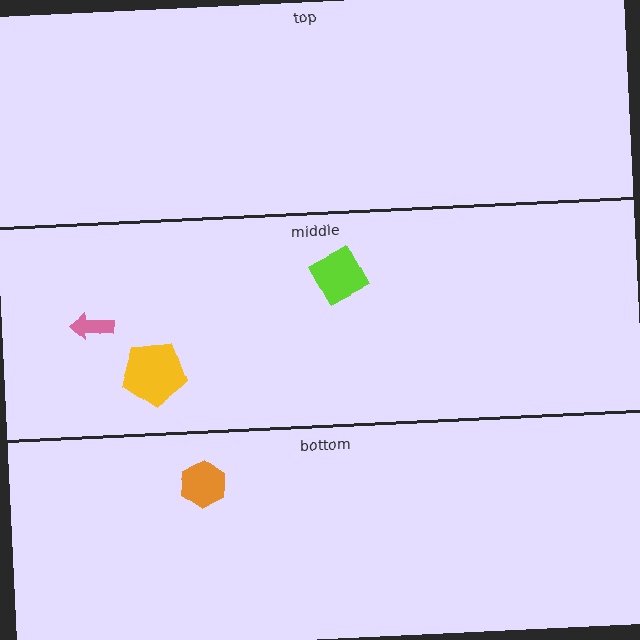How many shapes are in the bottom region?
1.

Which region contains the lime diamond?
The middle region.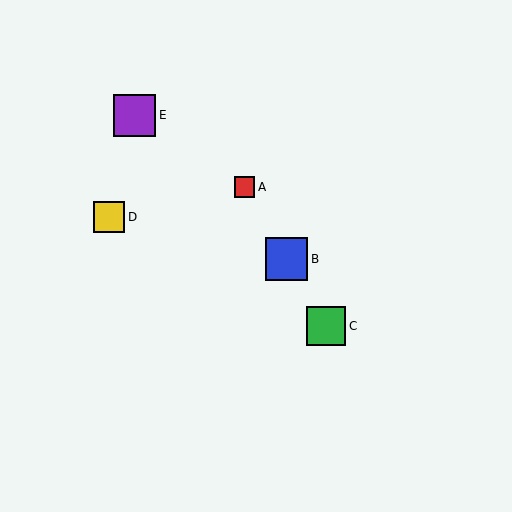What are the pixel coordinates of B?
Object B is at (286, 259).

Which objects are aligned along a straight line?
Objects A, B, C are aligned along a straight line.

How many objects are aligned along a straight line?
3 objects (A, B, C) are aligned along a straight line.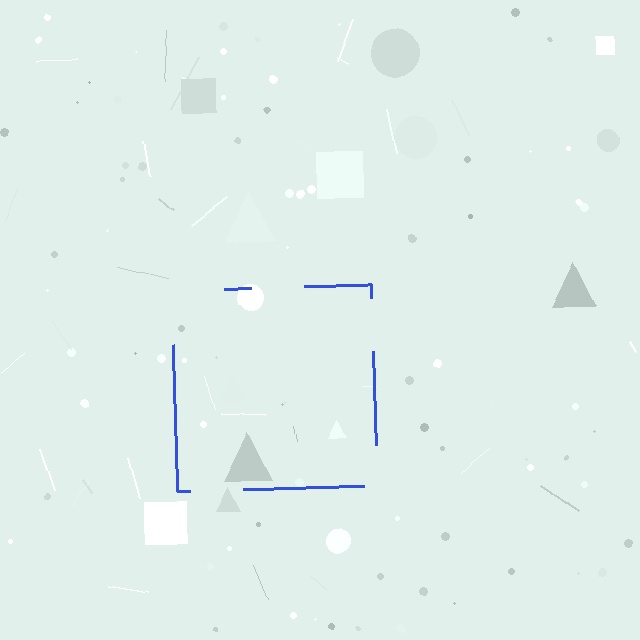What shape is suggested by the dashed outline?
The dashed outline suggests a square.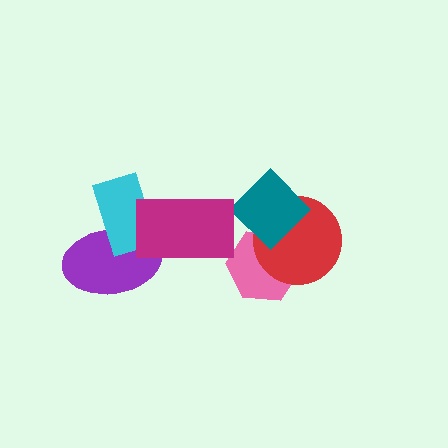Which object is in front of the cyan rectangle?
The magenta rectangle is in front of the cyan rectangle.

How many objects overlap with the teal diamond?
2 objects overlap with the teal diamond.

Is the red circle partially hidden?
Yes, it is partially covered by another shape.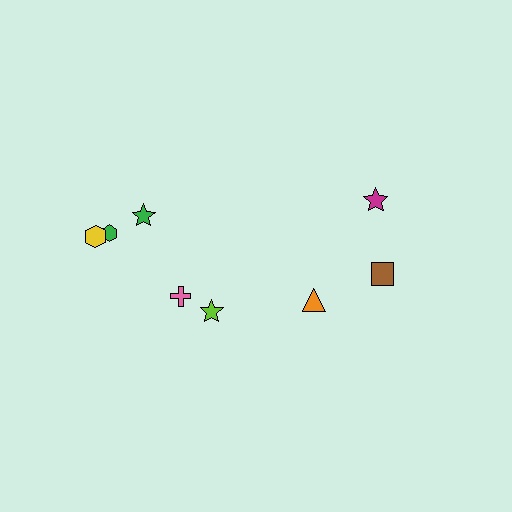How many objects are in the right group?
There are 3 objects.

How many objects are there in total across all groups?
There are 8 objects.